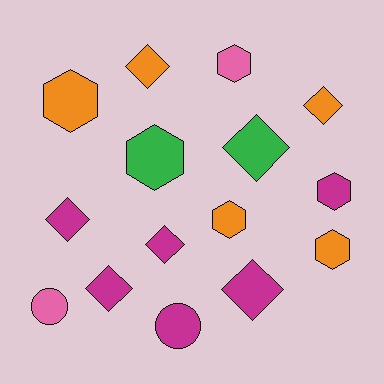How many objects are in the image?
There are 15 objects.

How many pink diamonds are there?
There are no pink diamonds.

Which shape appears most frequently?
Diamond, with 7 objects.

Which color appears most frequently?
Magenta, with 6 objects.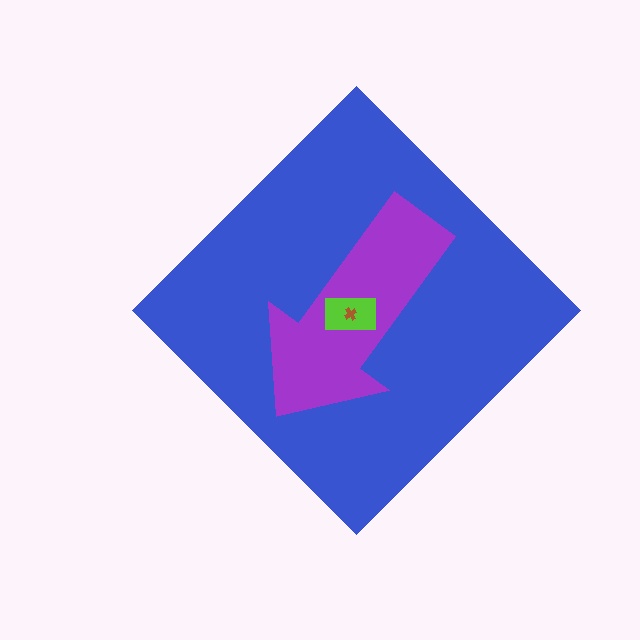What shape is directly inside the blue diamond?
The purple arrow.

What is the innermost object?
The brown cross.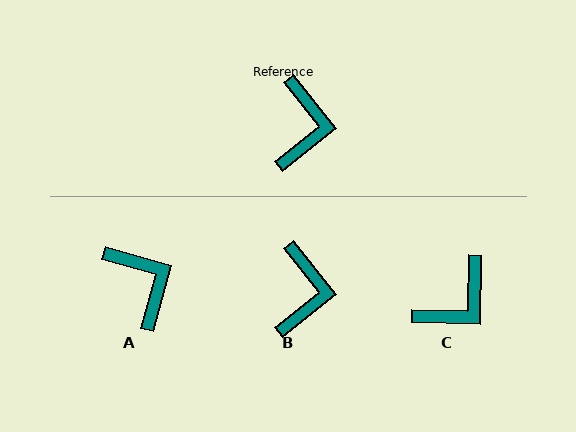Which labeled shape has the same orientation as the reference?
B.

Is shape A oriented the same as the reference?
No, it is off by about 36 degrees.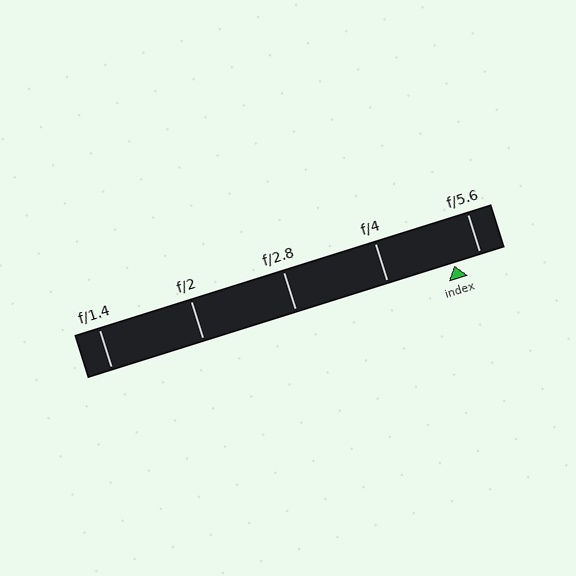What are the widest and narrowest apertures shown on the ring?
The widest aperture shown is f/1.4 and the narrowest is f/5.6.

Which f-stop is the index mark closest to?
The index mark is closest to f/5.6.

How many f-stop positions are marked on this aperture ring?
There are 5 f-stop positions marked.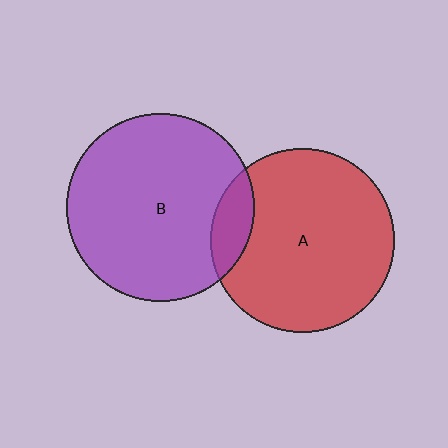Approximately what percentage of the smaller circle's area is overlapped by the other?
Approximately 10%.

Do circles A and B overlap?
Yes.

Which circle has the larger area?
Circle B (purple).